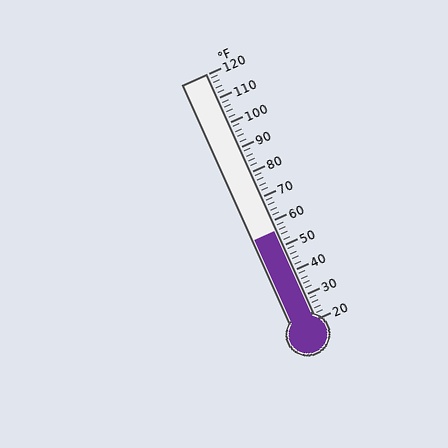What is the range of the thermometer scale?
The thermometer scale ranges from 20°F to 120°F.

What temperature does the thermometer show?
The thermometer shows approximately 56°F.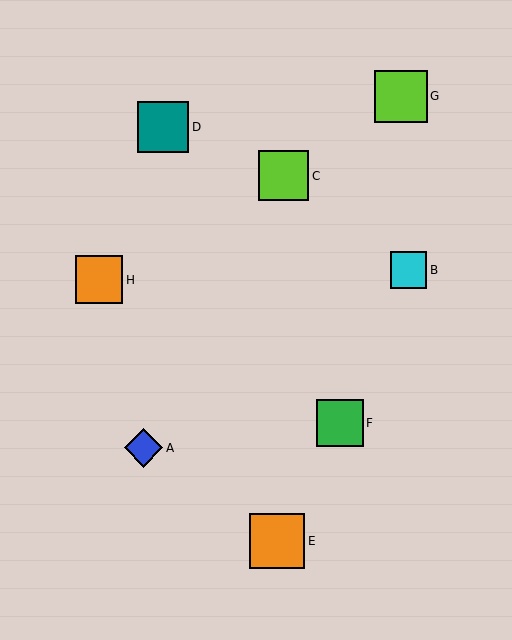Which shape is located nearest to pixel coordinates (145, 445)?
The blue diamond (labeled A) at (143, 448) is nearest to that location.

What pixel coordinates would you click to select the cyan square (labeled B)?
Click at (409, 270) to select the cyan square B.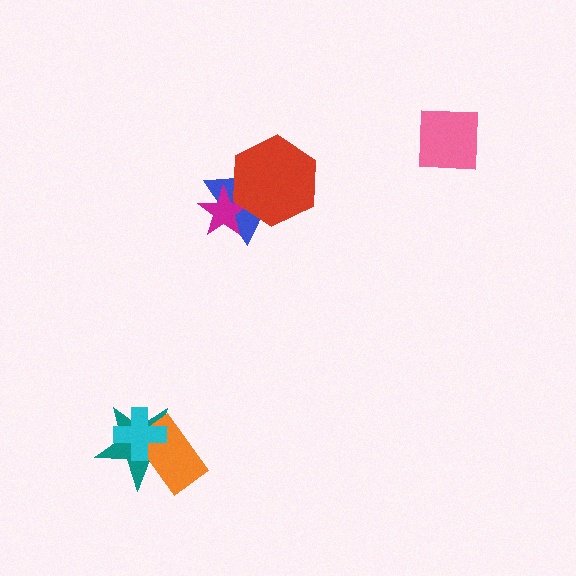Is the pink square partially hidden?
No, no other shape covers it.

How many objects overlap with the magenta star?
2 objects overlap with the magenta star.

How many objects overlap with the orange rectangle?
2 objects overlap with the orange rectangle.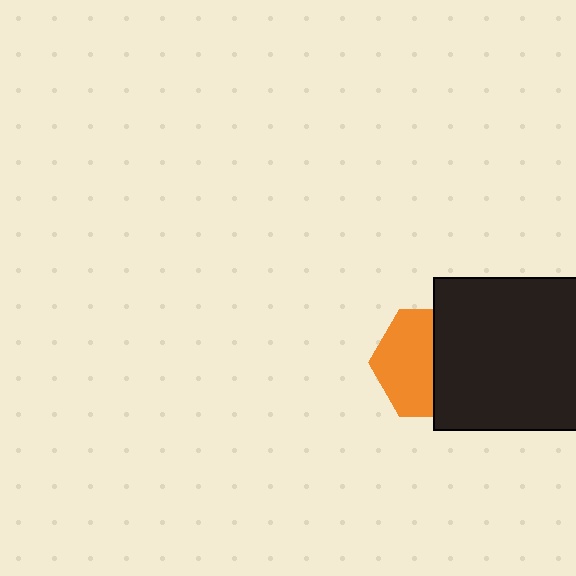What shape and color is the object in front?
The object in front is a black square.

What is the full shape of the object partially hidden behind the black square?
The partially hidden object is an orange hexagon.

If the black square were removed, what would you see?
You would see the complete orange hexagon.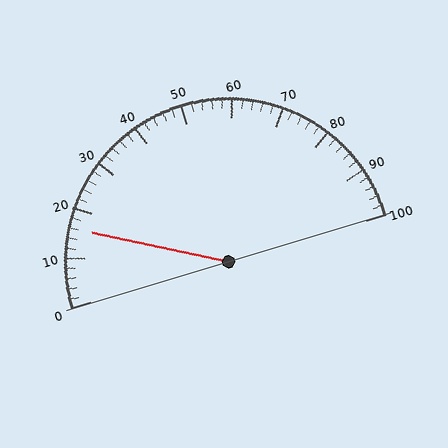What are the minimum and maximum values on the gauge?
The gauge ranges from 0 to 100.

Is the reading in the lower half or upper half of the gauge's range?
The reading is in the lower half of the range (0 to 100).